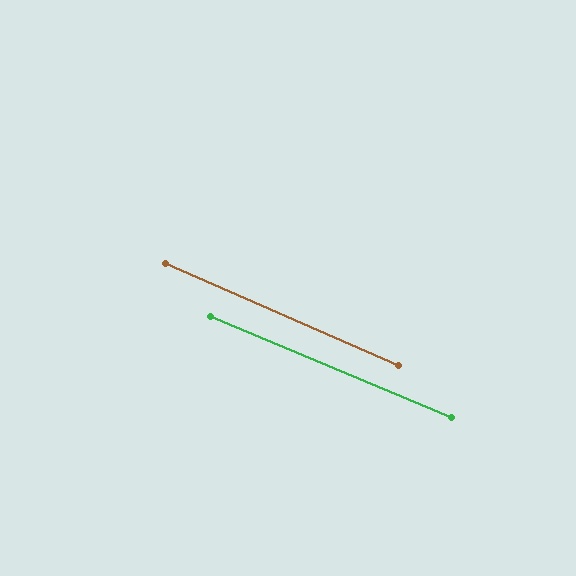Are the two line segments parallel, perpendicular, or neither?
Parallel — their directions differ by only 0.9°.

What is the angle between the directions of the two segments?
Approximately 1 degree.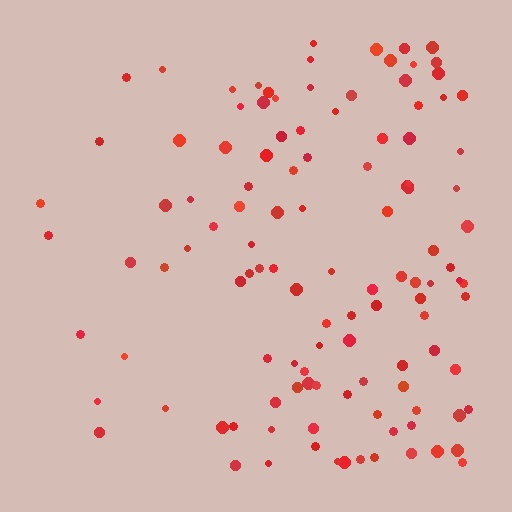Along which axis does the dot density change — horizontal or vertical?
Horizontal.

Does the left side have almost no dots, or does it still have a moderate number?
Still a moderate number, just noticeably fewer than the right.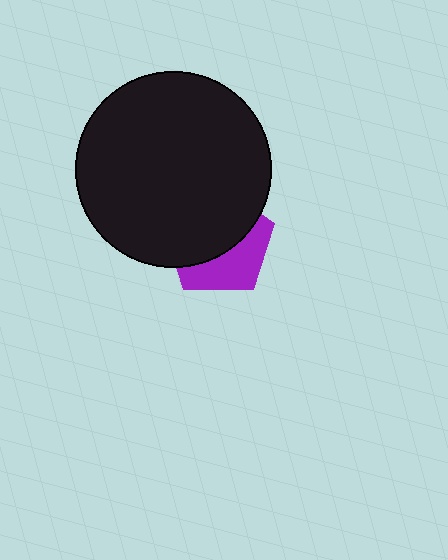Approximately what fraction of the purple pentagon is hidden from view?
Roughly 59% of the purple pentagon is hidden behind the black circle.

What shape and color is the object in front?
The object in front is a black circle.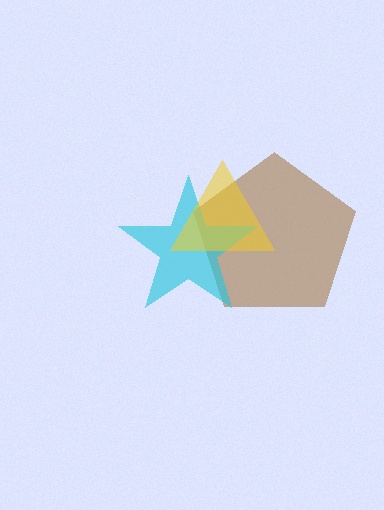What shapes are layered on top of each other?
The layered shapes are: a brown pentagon, a cyan star, a yellow triangle.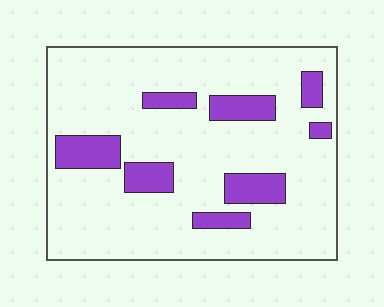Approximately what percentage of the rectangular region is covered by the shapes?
Approximately 15%.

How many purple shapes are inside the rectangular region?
8.